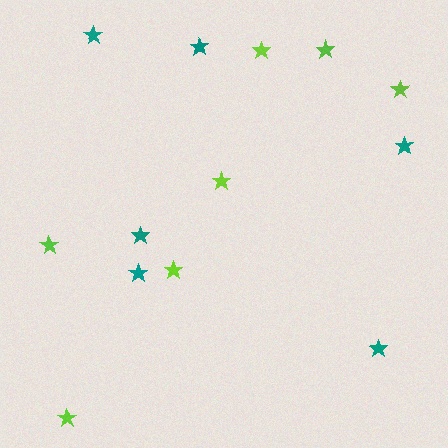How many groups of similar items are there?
There are 2 groups: one group of lime stars (7) and one group of teal stars (6).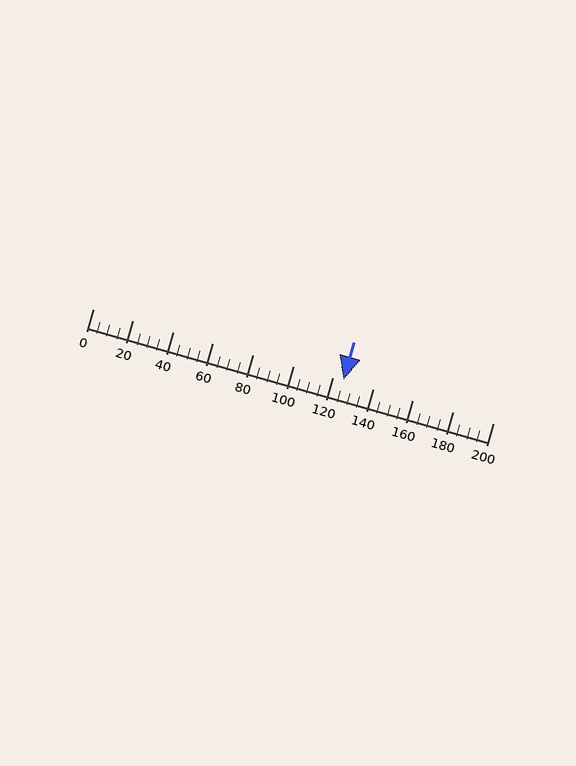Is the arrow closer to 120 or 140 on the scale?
The arrow is closer to 120.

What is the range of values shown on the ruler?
The ruler shows values from 0 to 200.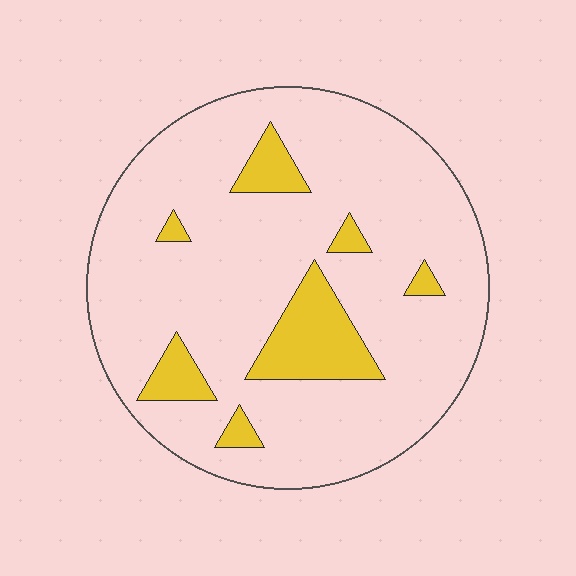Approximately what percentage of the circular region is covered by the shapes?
Approximately 15%.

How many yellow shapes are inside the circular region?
7.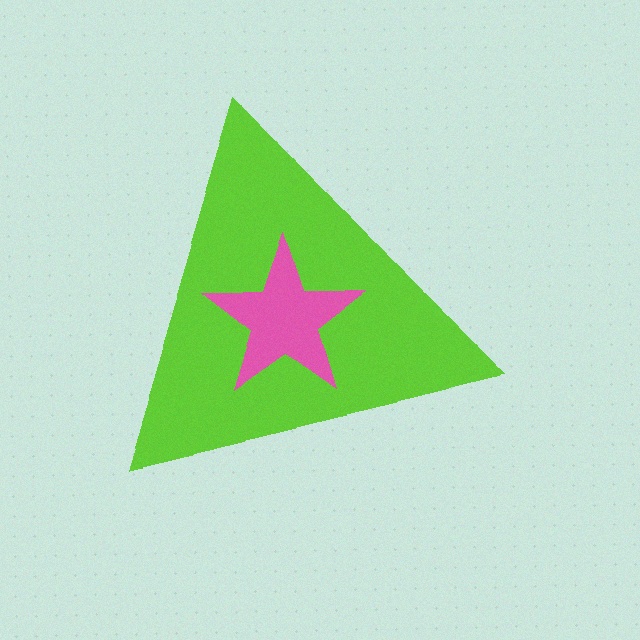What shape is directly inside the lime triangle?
The pink star.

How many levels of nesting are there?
2.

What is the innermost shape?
The pink star.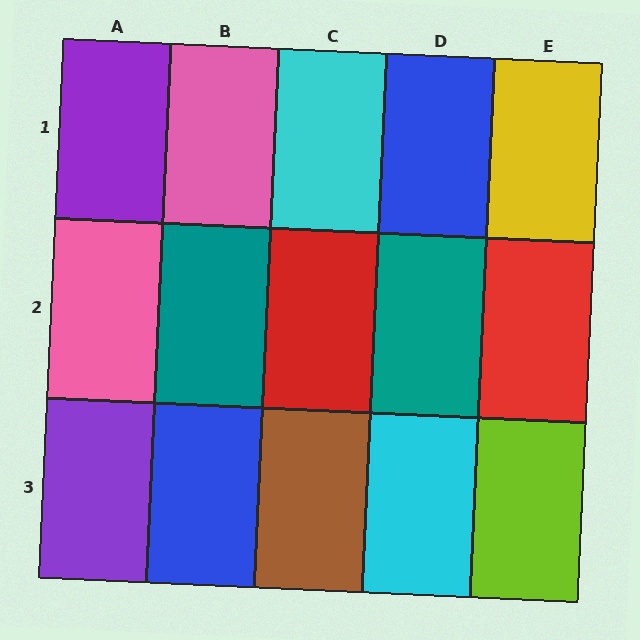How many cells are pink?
2 cells are pink.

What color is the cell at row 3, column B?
Blue.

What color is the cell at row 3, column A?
Purple.